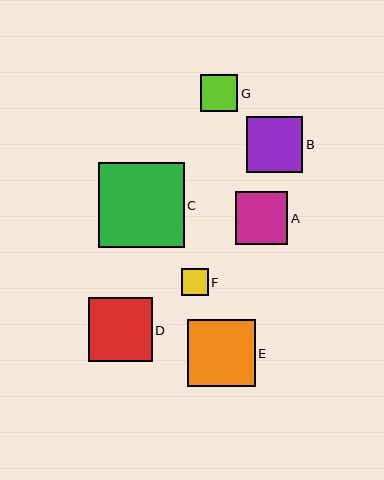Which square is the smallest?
Square F is the smallest with a size of approximately 27 pixels.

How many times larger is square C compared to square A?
Square C is approximately 1.6 times the size of square A.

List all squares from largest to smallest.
From largest to smallest: C, E, D, B, A, G, F.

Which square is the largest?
Square C is the largest with a size of approximately 85 pixels.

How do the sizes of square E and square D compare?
Square E and square D are approximately the same size.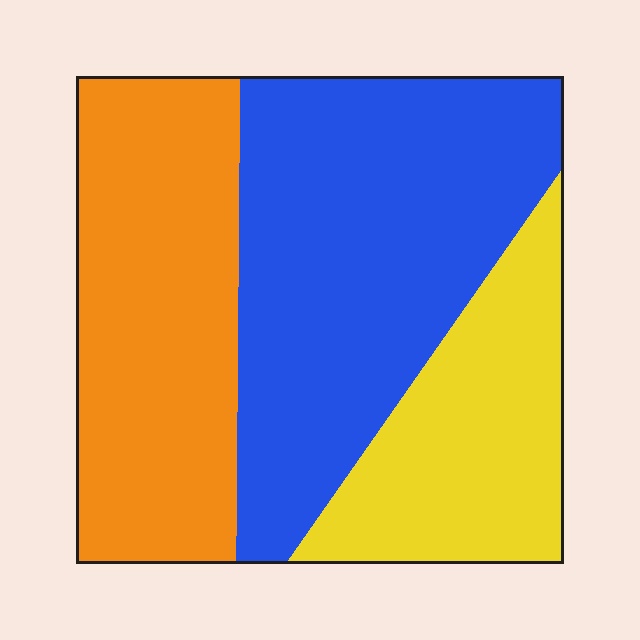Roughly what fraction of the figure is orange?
Orange covers about 35% of the figure.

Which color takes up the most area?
Blue, at roughly 45%.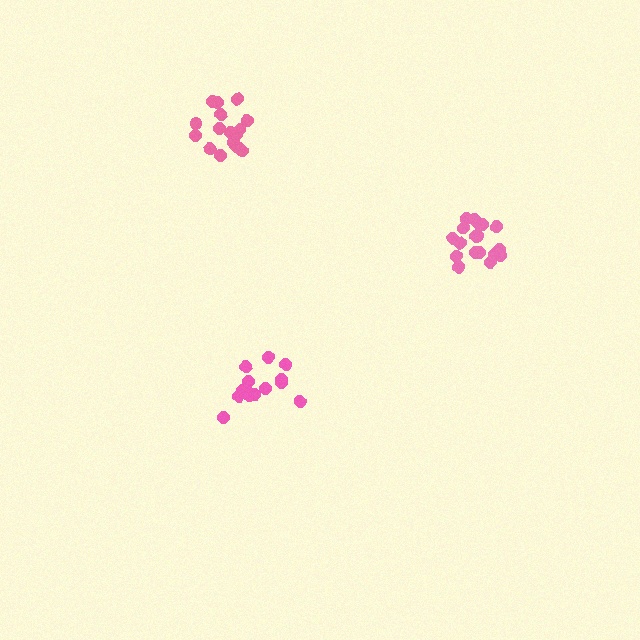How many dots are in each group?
Group 1: 18 dots, Group 2: 15 dots, Group 3: 18 dots (51 total).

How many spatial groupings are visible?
There are 3 spatial groupings.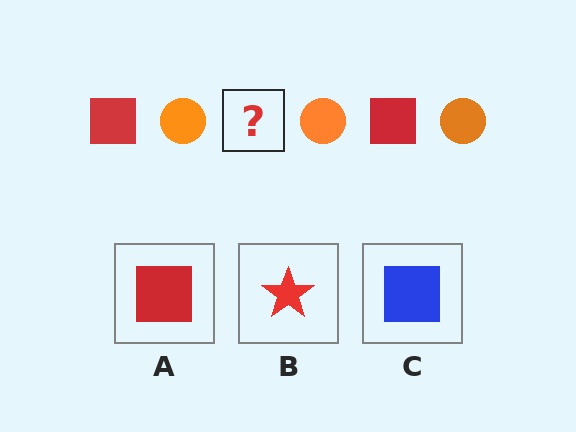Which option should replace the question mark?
Option A.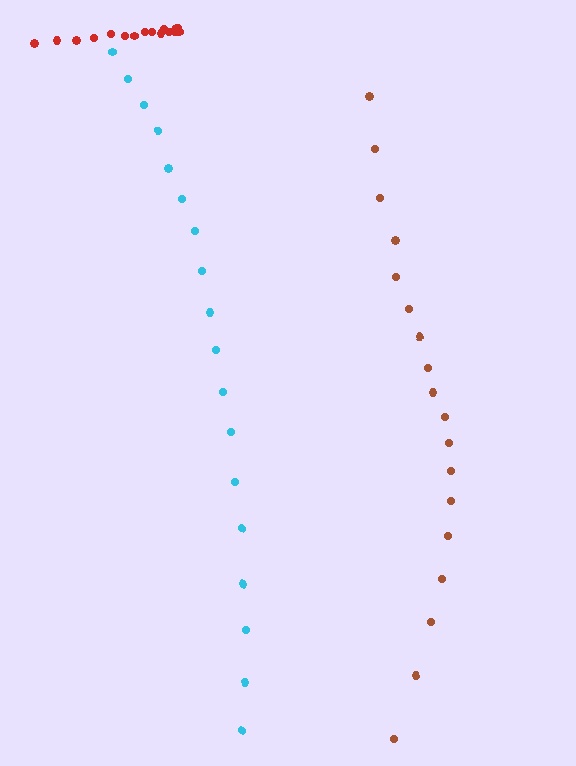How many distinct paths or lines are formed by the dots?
There are 3 distinct paths.